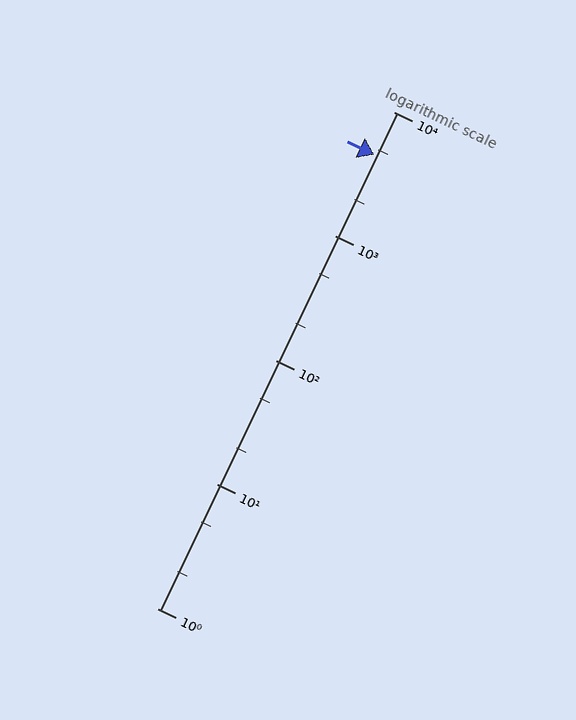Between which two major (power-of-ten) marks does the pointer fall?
The pointer is between 1000 and 10000.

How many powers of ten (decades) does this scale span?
The scale spans 4 decades, from 1 to 10000.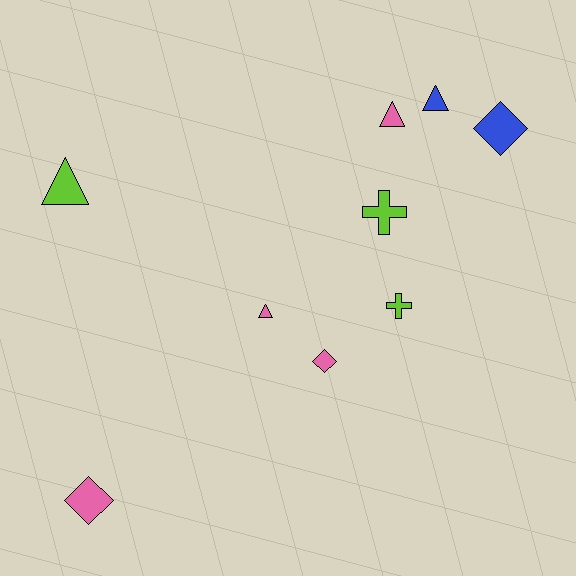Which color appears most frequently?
Pink, with 4 objects.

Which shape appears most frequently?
Triangle, with 4 objects.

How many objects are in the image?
There are 9 objects.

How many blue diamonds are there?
There is 1 blue diamond.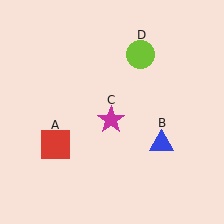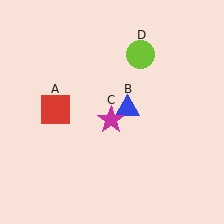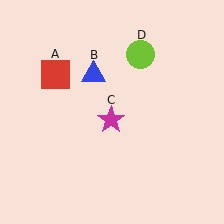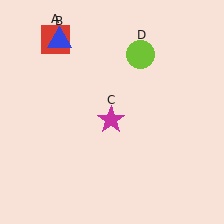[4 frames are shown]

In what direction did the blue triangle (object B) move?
The blue triangle (object B) moved up and to the left.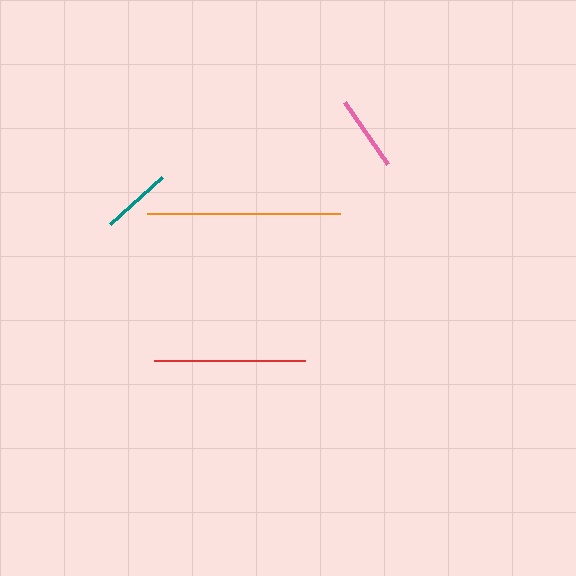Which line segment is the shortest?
The teal line is the shortest at approximately 70 pixels.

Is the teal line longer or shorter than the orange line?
The orange line is longer than the teal line.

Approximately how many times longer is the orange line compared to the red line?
The orange line is approximately 1.3 times the length of the red line.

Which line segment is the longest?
The orange line is the longest at approximately 193 pixels.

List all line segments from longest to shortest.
From longest to shortest: orange, red, pink, teal.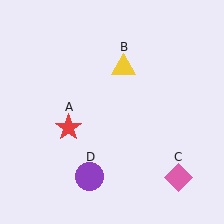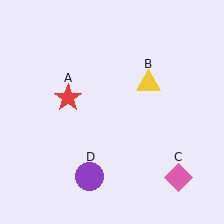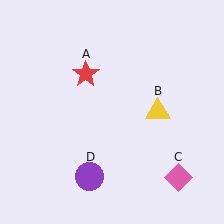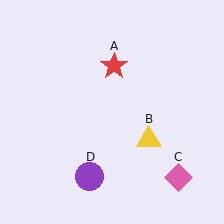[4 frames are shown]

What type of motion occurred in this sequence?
The red star (object A), yellow triangle (object B) rotated clockwise around the center of the scene.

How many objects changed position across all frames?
2 objects changed position: red star (object A), yellow triangle (object B).